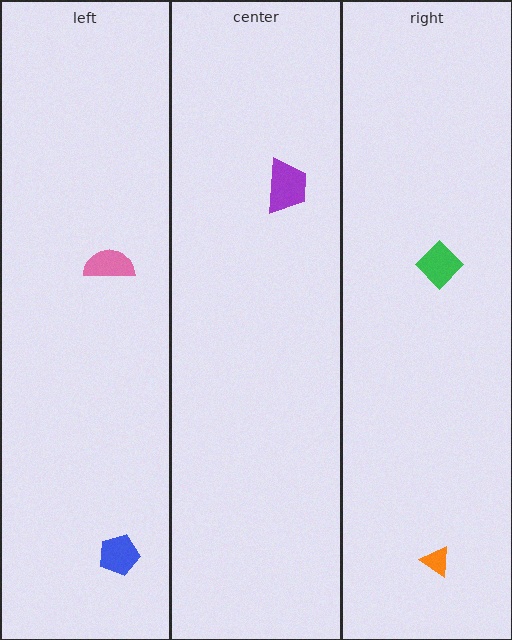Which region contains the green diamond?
The right region.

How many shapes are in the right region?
2.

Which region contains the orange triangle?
The right region.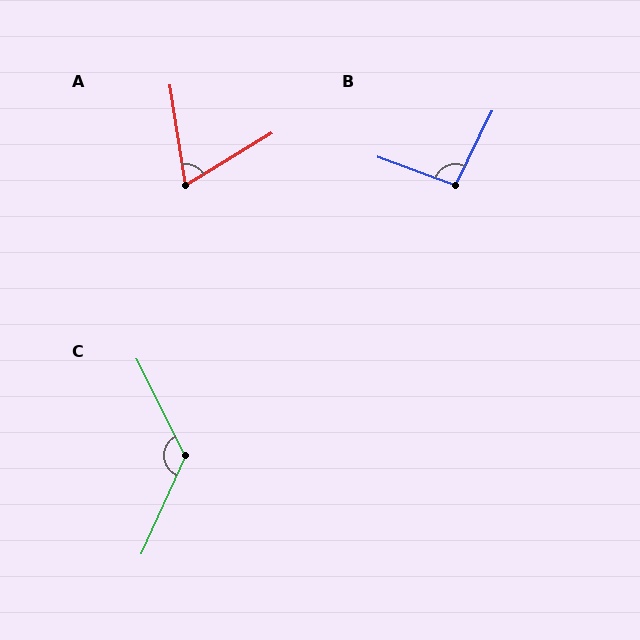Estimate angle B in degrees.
Approximately 96 degrees.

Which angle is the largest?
C, at approximately 129 degrees.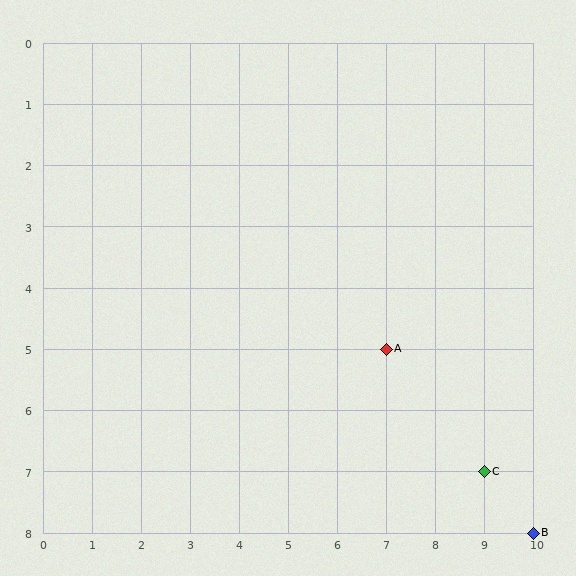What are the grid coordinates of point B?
Point B is at grid coordinates (10, 8).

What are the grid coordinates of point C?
Point C is at grid coordinates (9, 7).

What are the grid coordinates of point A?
Point A is at grid coordinates (7, 5).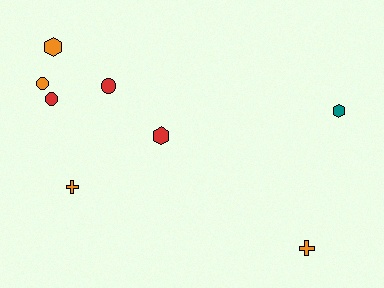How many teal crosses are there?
There are no teal crosses.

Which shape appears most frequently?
Circle, with 3 objects.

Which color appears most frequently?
Orange, with 4 objects.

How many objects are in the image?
There are 8 objects.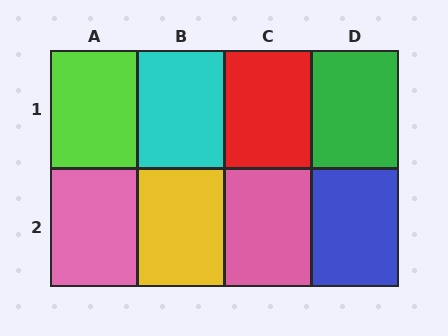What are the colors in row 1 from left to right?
Lime, cyan, red, green.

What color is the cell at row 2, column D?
Blue.